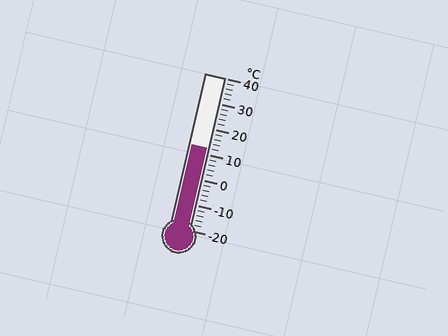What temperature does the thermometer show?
The thermometer shows approximately 12°C.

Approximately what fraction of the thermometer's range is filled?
The thermometer is filled to approximately 55% of its range.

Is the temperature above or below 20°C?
The temperature is below 20°C.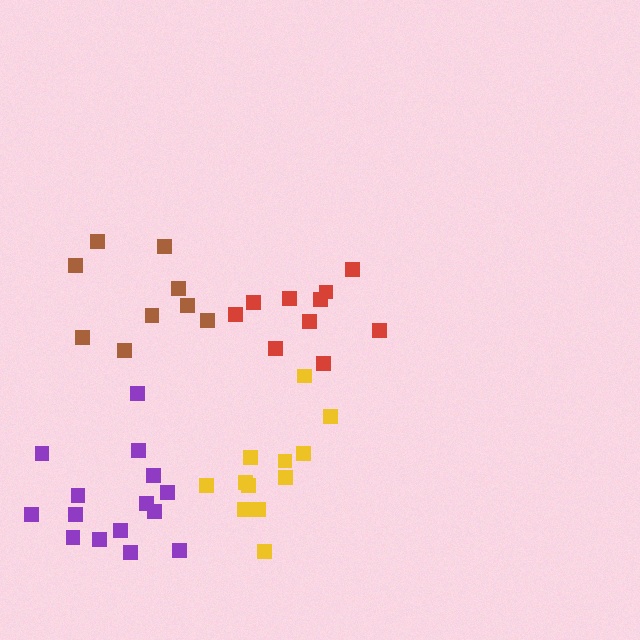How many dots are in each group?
Group 1: 10 dots, Group 2: 9 dots, Group 3: 12 dots, Group 4: 15 dots (46 total).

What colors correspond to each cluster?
The clusters are colored: red, brown, yellow, purple.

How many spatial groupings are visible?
There are 4 spatial groupings.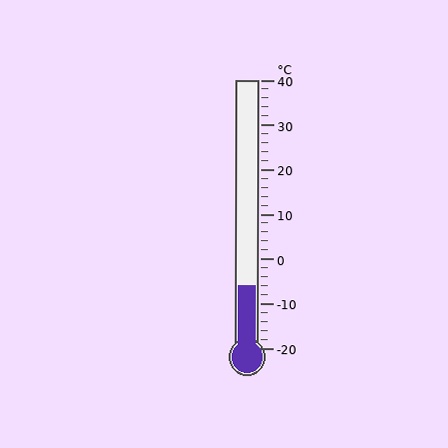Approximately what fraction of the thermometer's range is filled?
The thermometer is filled to approximately 25% of its range.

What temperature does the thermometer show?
The thermometer shows approximately -6°C.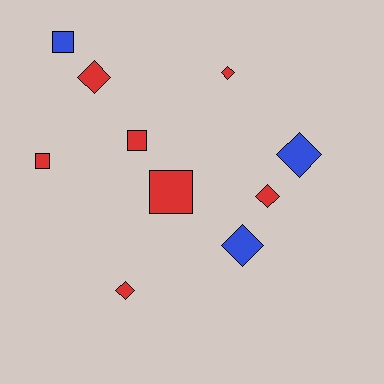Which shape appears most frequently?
Diamond, with 6 objects.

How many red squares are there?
There are 3 red squares.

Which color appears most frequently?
Red, with 7 objects.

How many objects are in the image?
There are 10 objects.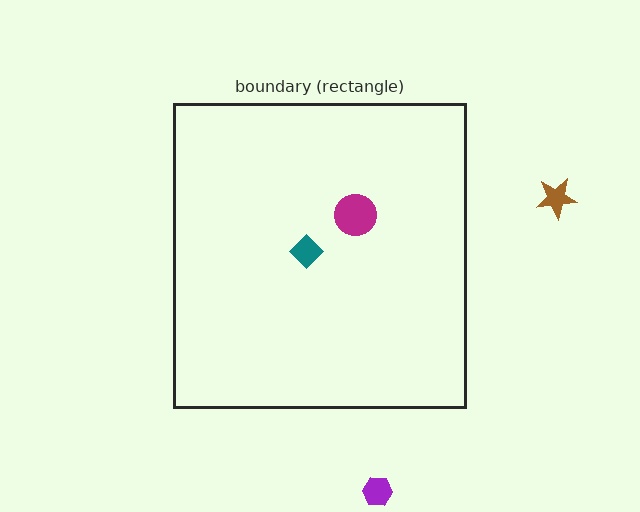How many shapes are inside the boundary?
2 inside, 2 outside.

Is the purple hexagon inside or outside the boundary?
Outside.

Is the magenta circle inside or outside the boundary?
Inside.